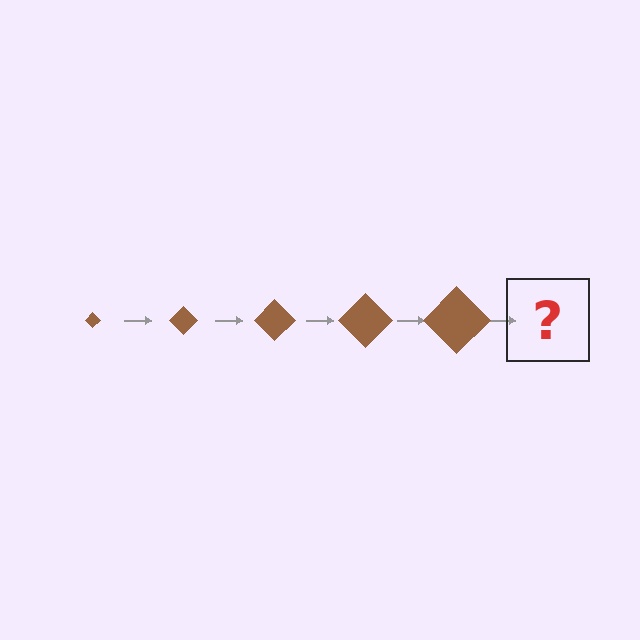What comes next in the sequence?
The next element should be a brown diamond, larger than the previous one.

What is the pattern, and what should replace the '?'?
The pattern is that the diamond gets progressively larger each step. The '?' should be a brown diamond, larger than the previous one.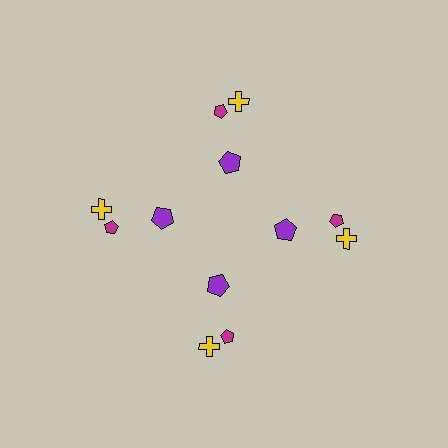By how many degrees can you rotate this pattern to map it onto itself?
The pattern maps onto itself every 90 degrees of rotation.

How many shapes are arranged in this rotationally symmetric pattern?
There are 12 shapes, arranged in 4 groups of 3.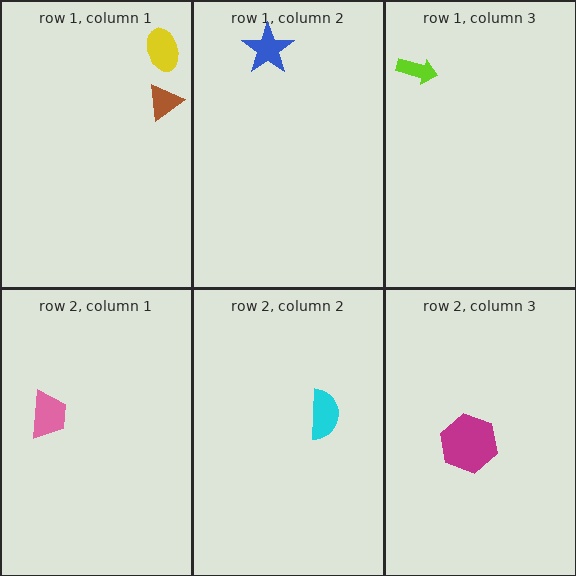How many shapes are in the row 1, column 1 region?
2.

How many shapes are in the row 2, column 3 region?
1.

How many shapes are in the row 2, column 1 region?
1.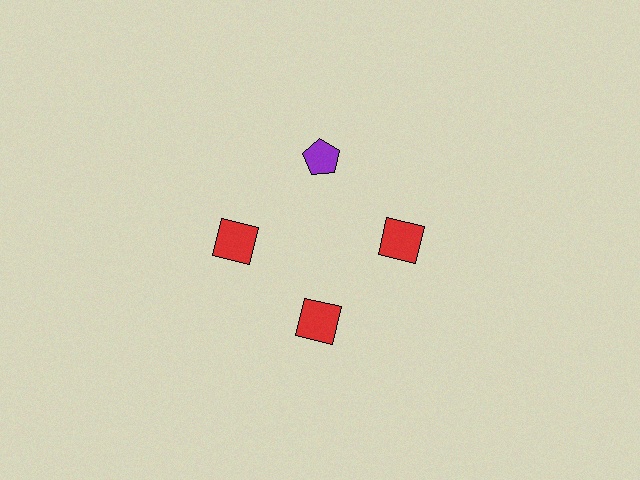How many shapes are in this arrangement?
There are 4 shapes arranged in a ring pattern.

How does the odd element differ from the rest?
It differs in both color (purple instead of red) and shape (pentagon instead of square).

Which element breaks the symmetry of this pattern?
The purple pentagon at roughly the 12 o'clock position breaks the symmetry. All other shapes are red squares.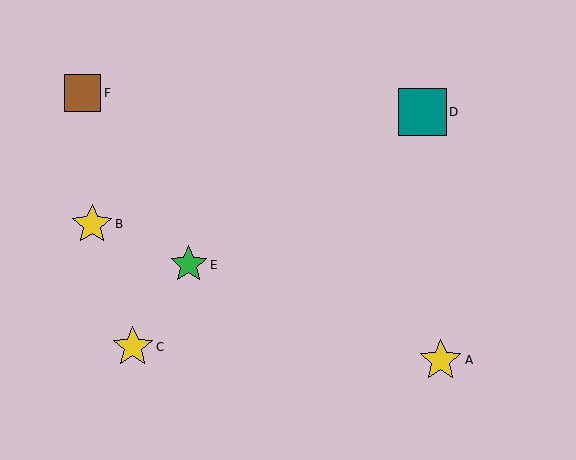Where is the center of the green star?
The center of the green star is at (189, 265).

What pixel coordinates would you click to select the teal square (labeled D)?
Click at (422, 112) to select the teal square D.